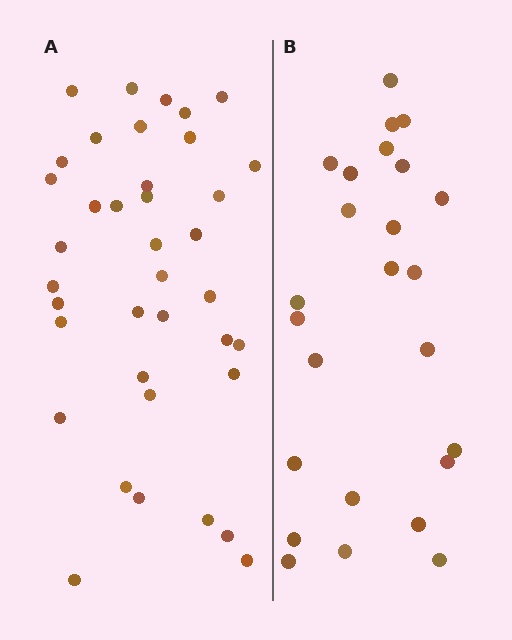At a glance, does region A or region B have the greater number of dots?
Region A (the left region) has more dots.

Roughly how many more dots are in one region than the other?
Region A has approximately 15 more dots than region B.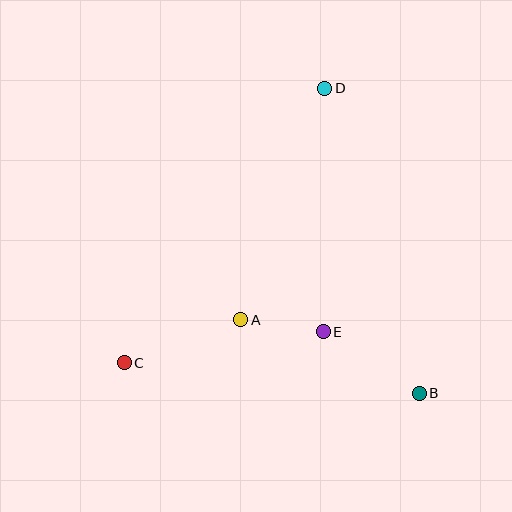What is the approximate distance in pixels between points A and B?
The distance between A and B is approximately 193 pixels.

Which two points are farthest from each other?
Points C and D are farthest from each other.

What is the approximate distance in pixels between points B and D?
The distance between B and D is approximately 319 pixels.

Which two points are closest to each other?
Points A and E are closest to each other.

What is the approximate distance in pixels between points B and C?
The distance between B and C is approximately 297 pixels.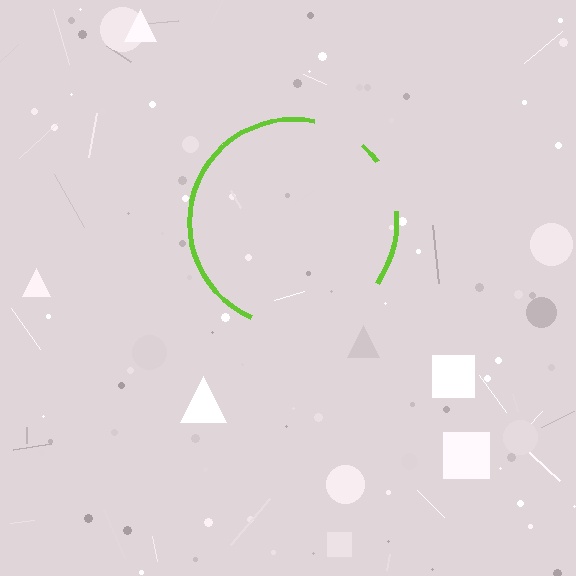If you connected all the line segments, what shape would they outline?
They would outline a circle.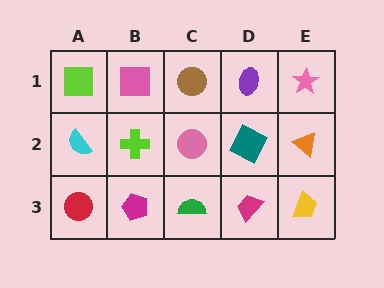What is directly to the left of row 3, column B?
A red circle.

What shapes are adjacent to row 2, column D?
A purple ellipse (row 1, column D), a magenta trapezoid (row 3, column D), a pink circle (row 2, column C), an orange triangle (row 2, column E).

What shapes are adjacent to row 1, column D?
A teal square (row 2, column D), a brown circle (row 1, column C), a pink star (row 1, column E).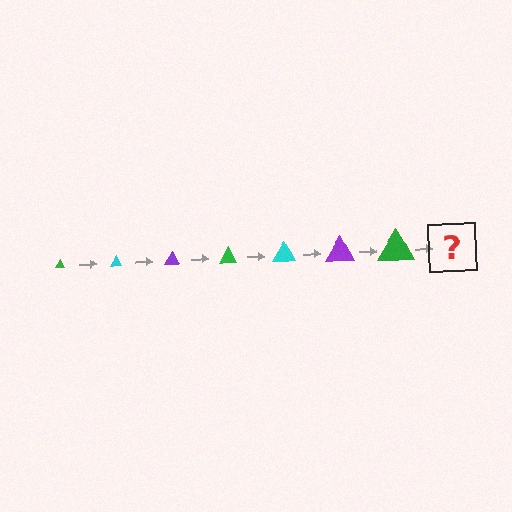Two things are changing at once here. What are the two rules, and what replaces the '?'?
The two rules are that the triangle grows larger each step and the color cycles through green, cyan, and purple. The '?' should be a cyan triangle, larger than the previous one.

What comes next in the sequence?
The next element should be a cyan triangle, larger than the previous one.